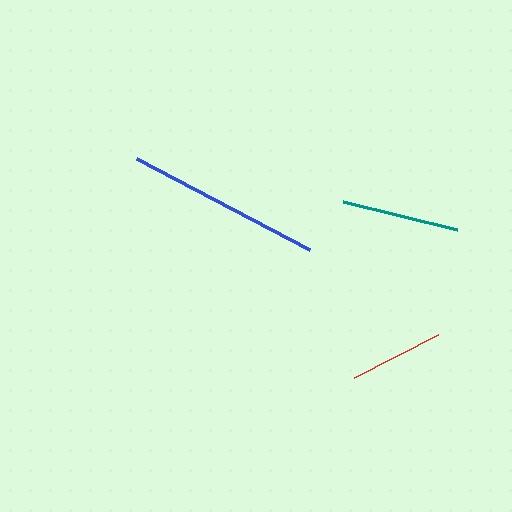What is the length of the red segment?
The red segment is approximately 94 pixels long.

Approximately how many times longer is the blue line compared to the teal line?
The blue line is approximately 1.7 times the length of the teal line.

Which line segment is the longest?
The blue line is the longest at approximately 195 pixels.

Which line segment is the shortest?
The red line is the shortest at approximately 94 pixels.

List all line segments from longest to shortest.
From longest to shortest: blue, teal, red.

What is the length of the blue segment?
The blue segment is approximately 195 pixels long.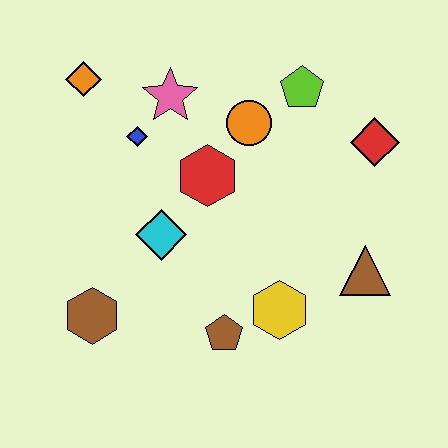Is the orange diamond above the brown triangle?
Yes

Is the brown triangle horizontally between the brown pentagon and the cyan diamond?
No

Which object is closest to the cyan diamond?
The red hexagon is closest to the cyan diamond.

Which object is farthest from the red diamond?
The brown hexagon is farthest from the red diamond.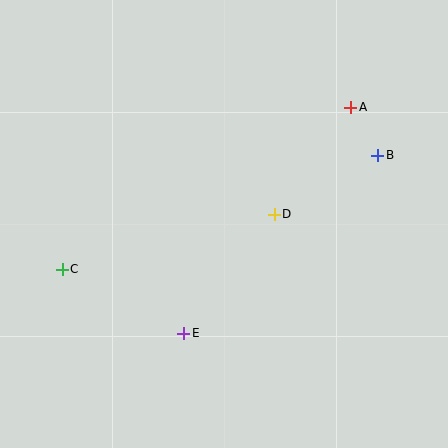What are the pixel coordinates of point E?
Point E is at (184, 333).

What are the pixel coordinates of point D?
Point D is at (274, 214).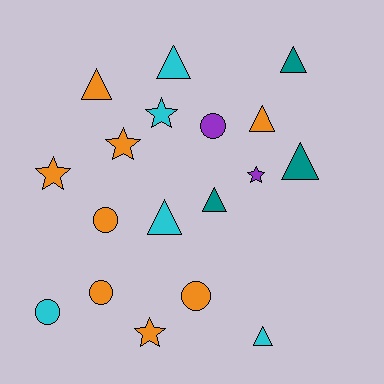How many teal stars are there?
There are no teal stars.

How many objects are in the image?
There are 18 objects.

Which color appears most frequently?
Orange, with 8 objects.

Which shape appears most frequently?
Triangle, with 8 objects.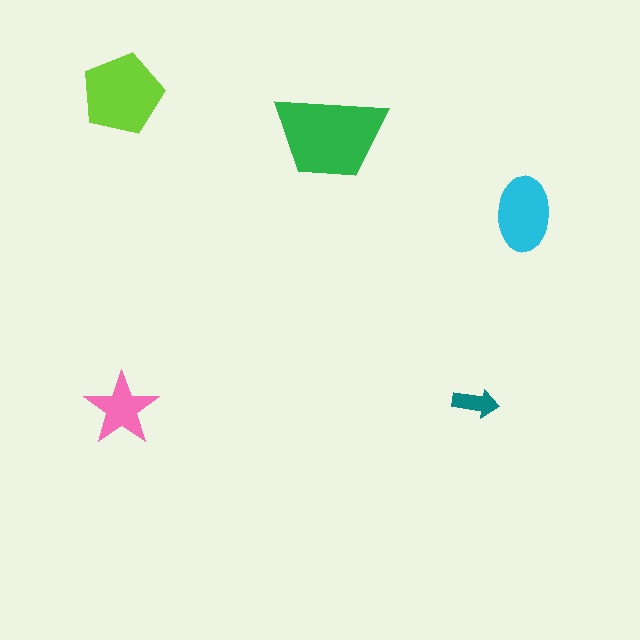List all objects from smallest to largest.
The teal arrow, the pink star, the cyan ellipse, the lime pentagon, the green trapezoid.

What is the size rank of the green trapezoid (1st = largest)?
1st.